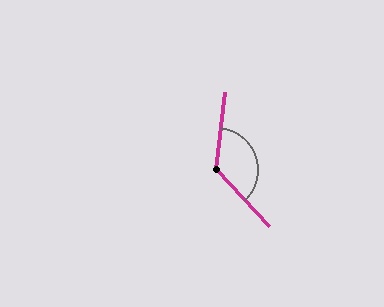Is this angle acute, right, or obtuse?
It is obtuse.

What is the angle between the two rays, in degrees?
Approximately 130 degrees.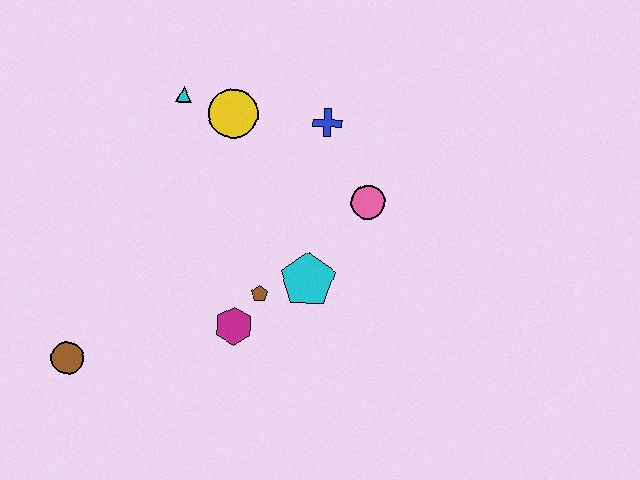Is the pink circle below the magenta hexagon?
No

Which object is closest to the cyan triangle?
The yellow circle is closest to the cyan triangle.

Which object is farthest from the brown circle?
The blue cross is farthest from the brown circle.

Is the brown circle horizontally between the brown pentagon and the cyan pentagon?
No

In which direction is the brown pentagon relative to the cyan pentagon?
The brown pentagon is to the left of the cyan pentagon.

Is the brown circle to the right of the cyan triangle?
No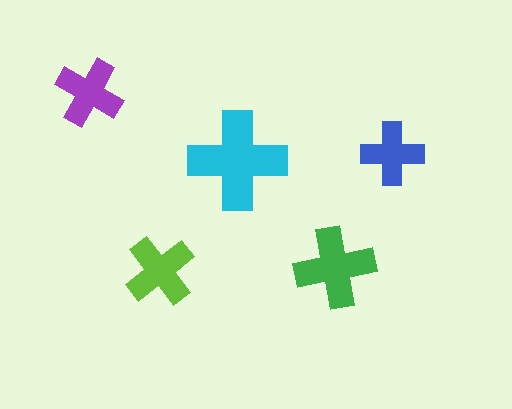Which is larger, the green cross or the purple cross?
The green one.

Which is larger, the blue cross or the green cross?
The green one.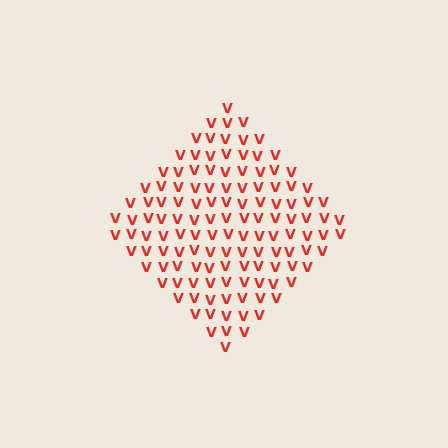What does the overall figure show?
The overall figure shows a diamond.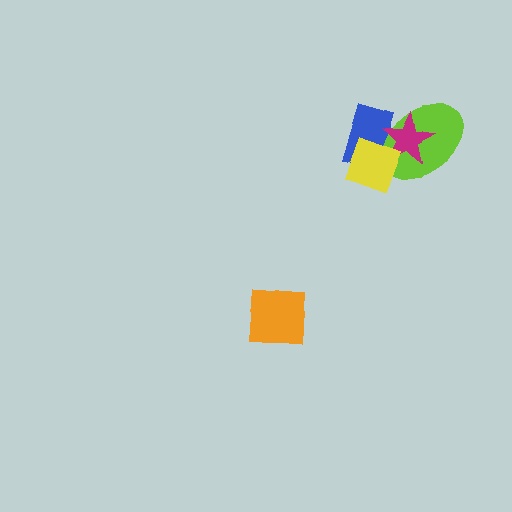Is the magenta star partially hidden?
Yes, it is partially covered by another shape.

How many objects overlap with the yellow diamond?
3 objects overlap with the yellow diamond.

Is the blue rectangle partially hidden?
Yes, it is partially covered by another shape.